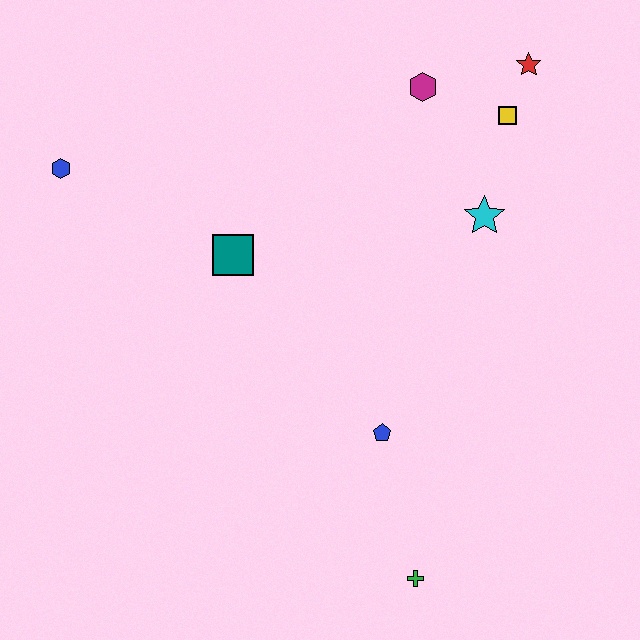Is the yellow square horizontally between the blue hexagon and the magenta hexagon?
No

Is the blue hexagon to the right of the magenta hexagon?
No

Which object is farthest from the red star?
The green cross is farthest from the red star.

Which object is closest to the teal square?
The blue hexagon is closest to the teal square.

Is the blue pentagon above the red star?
No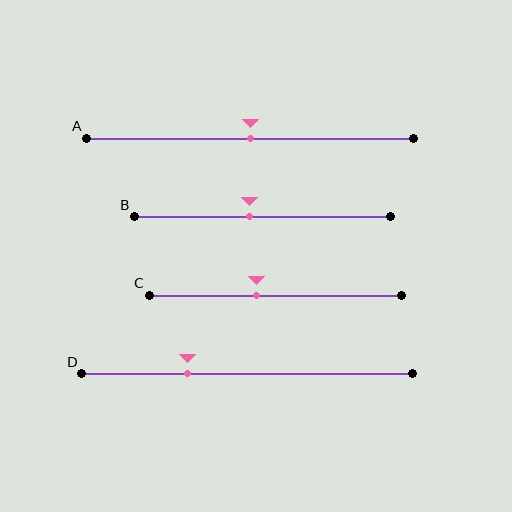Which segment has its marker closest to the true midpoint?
Segment A has its marker closest to the true midpoint.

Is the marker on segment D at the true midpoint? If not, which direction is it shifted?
No, the marker on segment D is shifted to the left by about 18% of the segment length.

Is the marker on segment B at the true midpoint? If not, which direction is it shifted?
No, the marker on segment B is shifted to the left by about 5% of the segment length.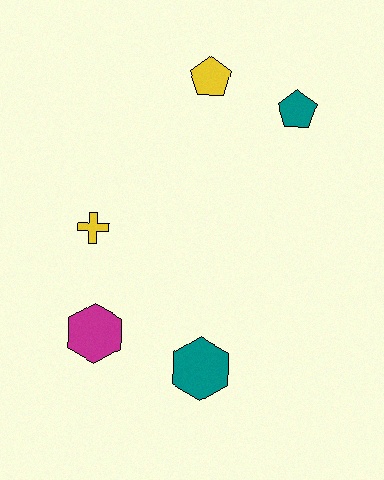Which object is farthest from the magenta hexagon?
The teal pentagon is farthest from the magenta hexagon.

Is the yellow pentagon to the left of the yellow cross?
No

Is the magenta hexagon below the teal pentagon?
Yes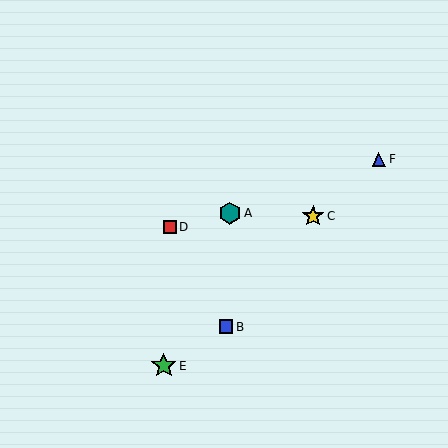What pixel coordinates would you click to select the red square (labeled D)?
Click at (170, 227) to select the red square D.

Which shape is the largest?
The green star (labeled E) is the largest.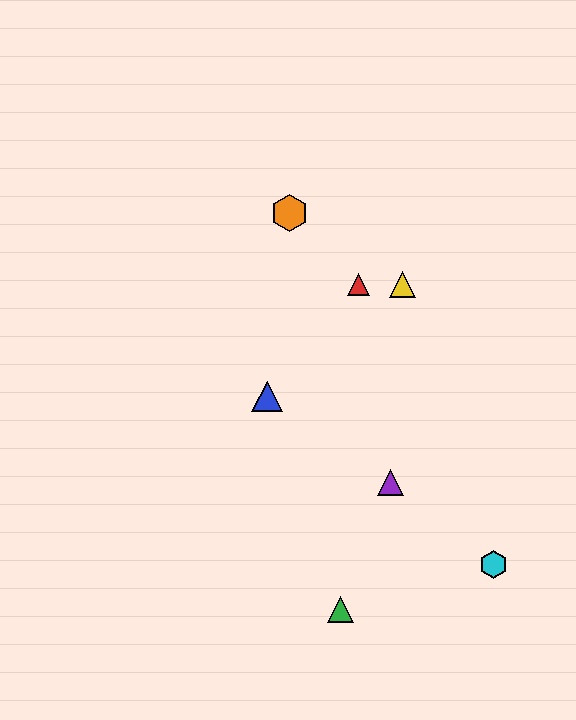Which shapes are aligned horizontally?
The red triangle, the yellow triangle are aligned horizontally.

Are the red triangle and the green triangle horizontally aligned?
No, the red triangle is at y≈284 and the green triangle is at y≈610.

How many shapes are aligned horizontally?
2 shapes (the red triangle, the yellow triangle) are aligned horizontally.